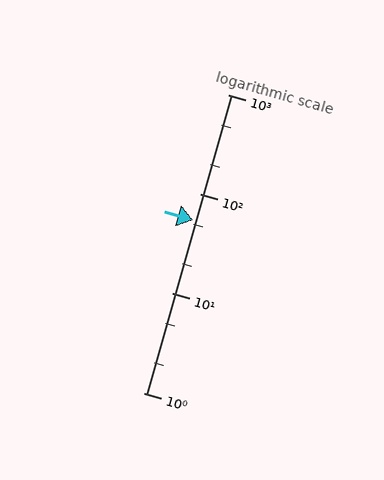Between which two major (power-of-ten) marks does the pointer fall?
The pointer is between 10 and 100.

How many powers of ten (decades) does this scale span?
The scale spans 3 decades, from 1 to 1000.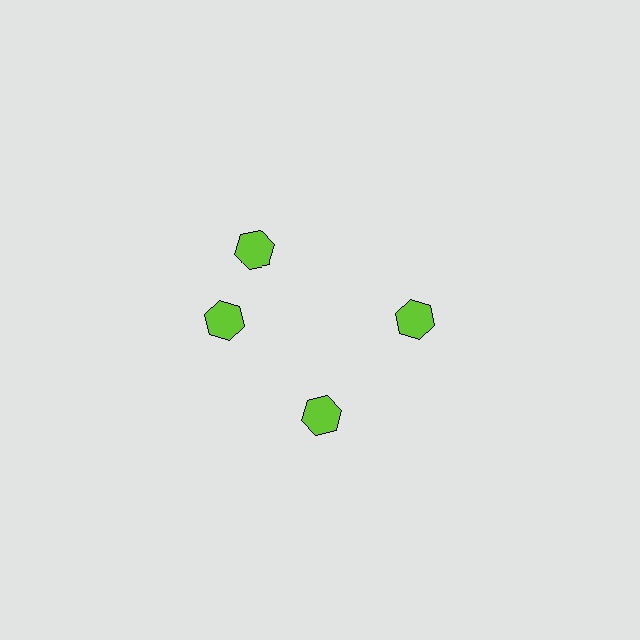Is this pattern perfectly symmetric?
No. The 4 lime hexagons are arranged in a ring, but one element near the 12 o'clock position is rotated out of alignment along the ring, breaking the 4-fold rotational symmetry.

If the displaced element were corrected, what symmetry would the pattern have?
It would have 4-fold rotational symmetry — the pattern would map onto itself every 90 degrees.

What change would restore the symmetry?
The symmetry would be restored by rotating it back into even spacing with its neighbors so that all 4 hexagons sit at equal angles and equal distance from the center.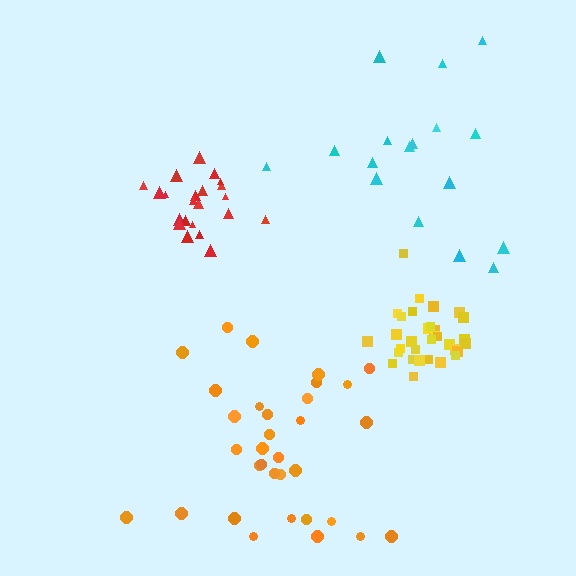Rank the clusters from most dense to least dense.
yellow, red, orange, cyan.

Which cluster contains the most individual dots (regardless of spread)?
Orange (33).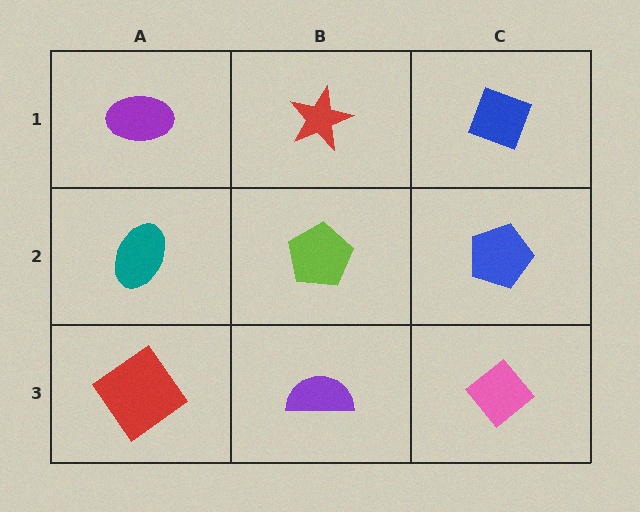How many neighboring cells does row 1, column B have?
3.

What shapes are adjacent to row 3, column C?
A blue pentagon (row 2, column C), a purple semicircle (row 3, column B).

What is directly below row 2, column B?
A purple semicircle.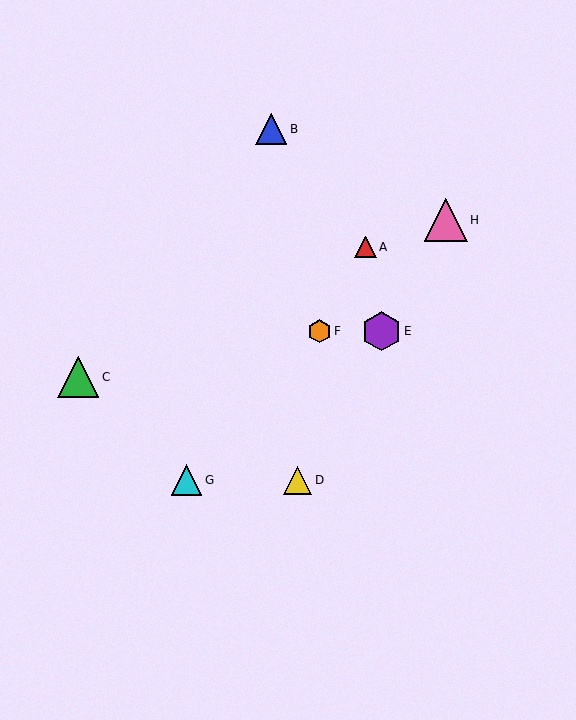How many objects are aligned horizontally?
2 objects (E, F) are aligned horizontally.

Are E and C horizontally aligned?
No, E is at y≈331 and C is at y≈377.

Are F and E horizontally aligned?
Yes, both are at y≈331.